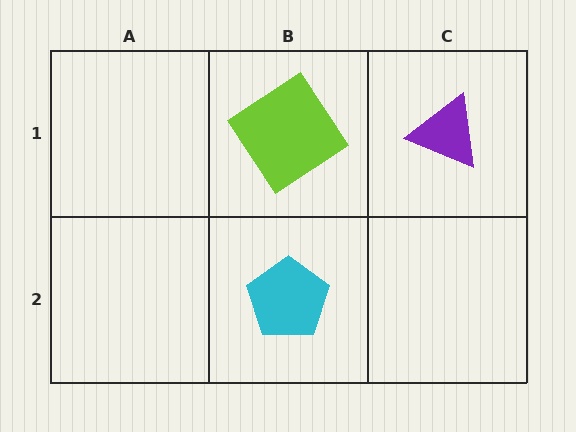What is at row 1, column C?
A purple triangle.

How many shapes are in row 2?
1 shape.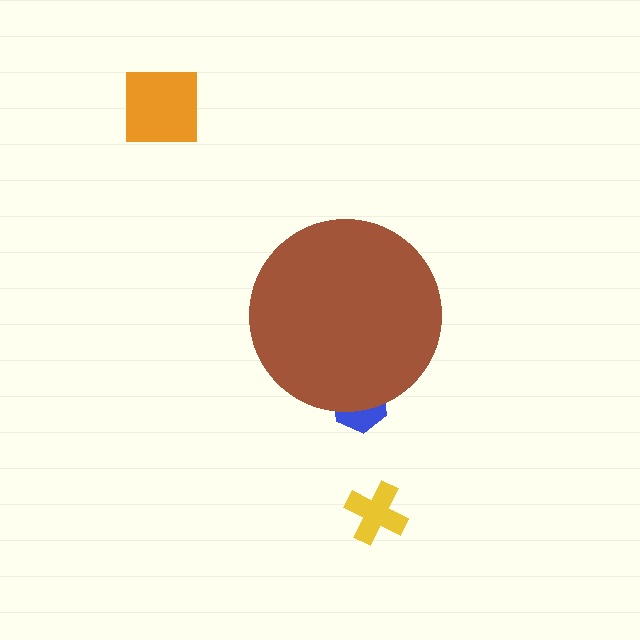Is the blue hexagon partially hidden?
Yes, the blue hexagon is partially hidden behind the brown circle.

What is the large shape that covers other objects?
A brown circle.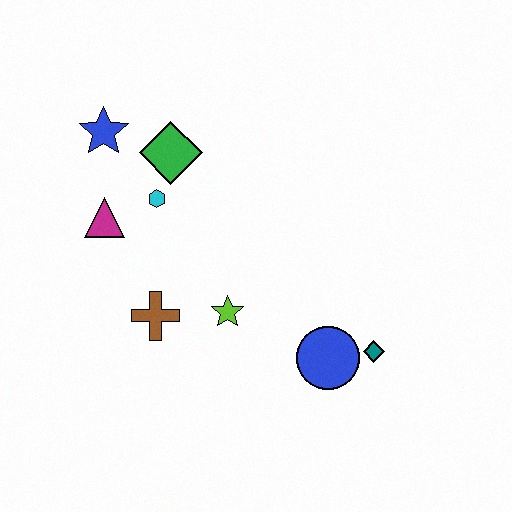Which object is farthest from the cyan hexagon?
The teal diamond is farthest from the cyan hexagon.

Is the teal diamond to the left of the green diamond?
No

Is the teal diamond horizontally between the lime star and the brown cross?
No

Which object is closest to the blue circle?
The teal diamond is closest to the blue circle.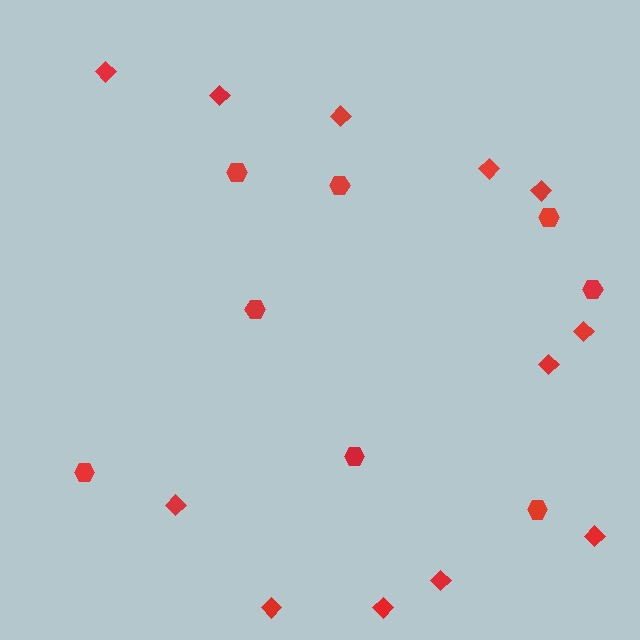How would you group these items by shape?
There are 2 groups: one group of diamonds (12) and one group of hexagons (8).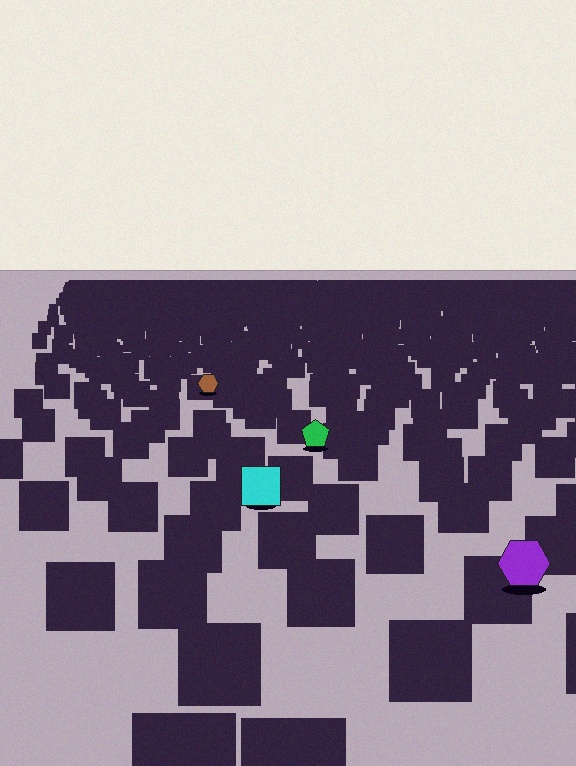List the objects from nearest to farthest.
From nearest to farthest: the purple hexagon, the cyan square, the green pentagon, the brown hexagon.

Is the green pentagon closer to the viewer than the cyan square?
No. The cyan square is closer — you can tell from the texture gradient: the ground texture is coarser near it.